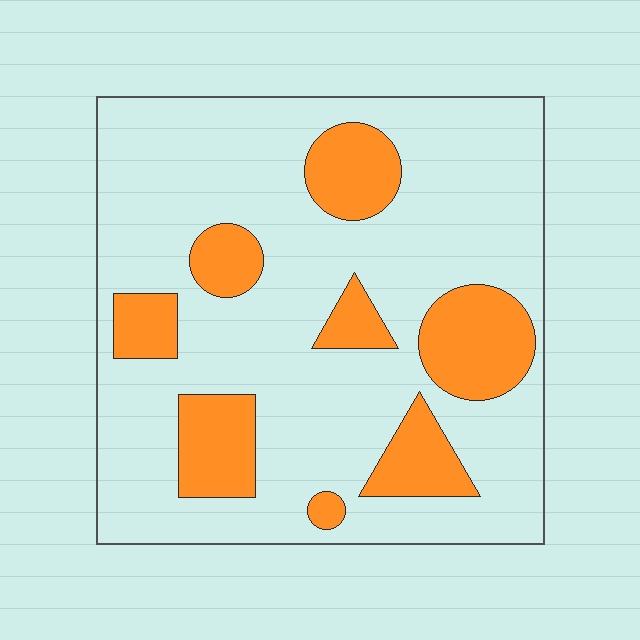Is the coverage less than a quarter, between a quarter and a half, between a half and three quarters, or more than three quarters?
Less than a quarter.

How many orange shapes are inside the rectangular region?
8.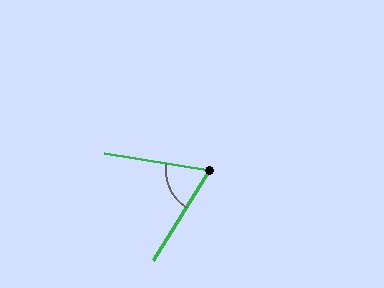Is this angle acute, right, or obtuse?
It is acute.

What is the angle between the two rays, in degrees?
Approximately 67 degrees.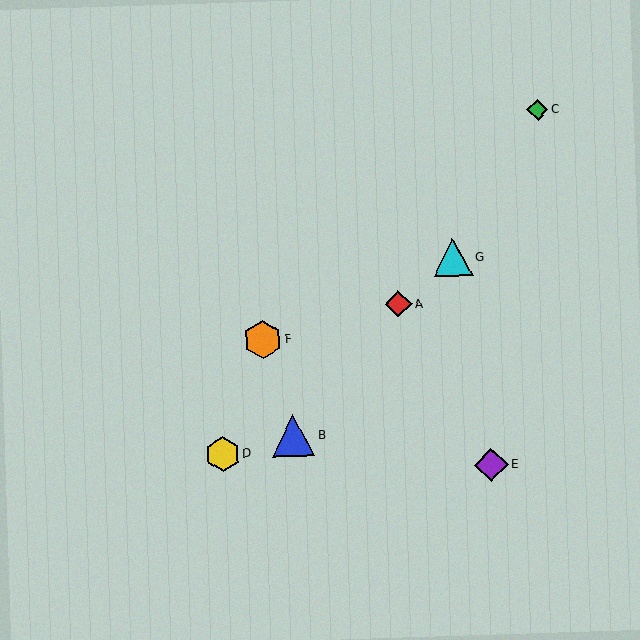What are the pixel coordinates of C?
Object C is at (538, 110).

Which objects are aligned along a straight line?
Objects A, D, G are aligned along a straight line.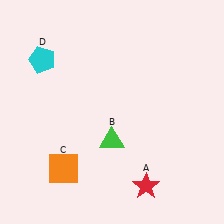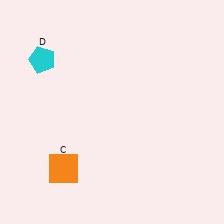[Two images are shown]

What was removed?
The red star (A), the green triangle (B) were removed in Image 2.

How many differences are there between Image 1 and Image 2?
There are 2 differences between the two images.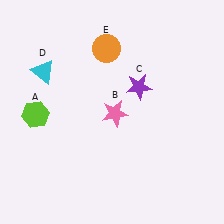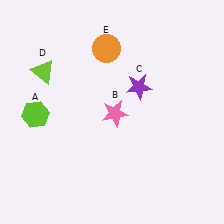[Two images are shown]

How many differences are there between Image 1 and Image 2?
There is 1 difference between the two images.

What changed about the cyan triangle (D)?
In Image 1, D is cyan. In Image 2, it changed to lime.